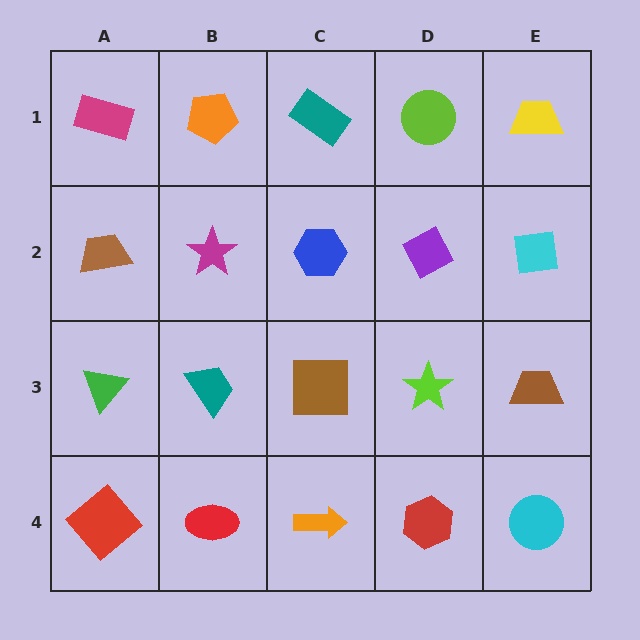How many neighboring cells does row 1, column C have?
3.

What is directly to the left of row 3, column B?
A green triangle.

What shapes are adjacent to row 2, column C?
A teal rectangle (row 1, column C), a brown square (row 3, column C), a magenta star (row 2, column B), a purple diamond (row 2, column D).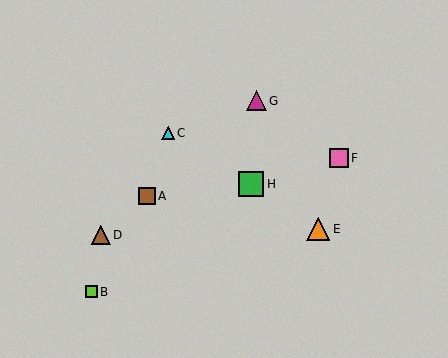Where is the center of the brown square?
The center of the brown square is at (147, 196).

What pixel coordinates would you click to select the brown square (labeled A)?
Click at (147, 196) to select the brown square A.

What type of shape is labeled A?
Shape A is a brown square.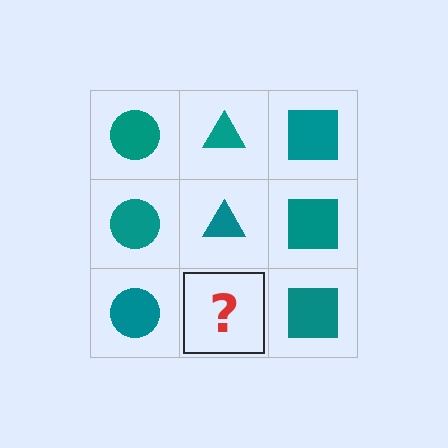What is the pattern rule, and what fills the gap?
The rule is that each column has a consistent shape. The gap should be filled with a teal triangle.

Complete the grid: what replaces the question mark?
The question mark should be replaced with a teal triangle.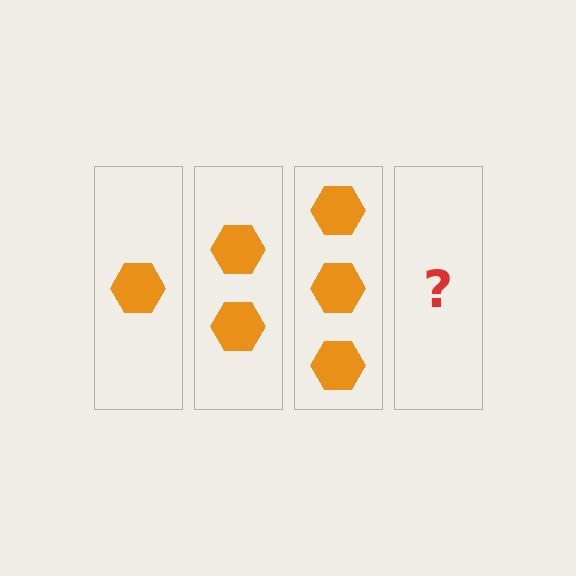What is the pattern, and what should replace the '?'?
The pattern is that each step adds one more hexagon. The '?' should be 4 hexagons.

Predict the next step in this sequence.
The next step is 4 hexagons.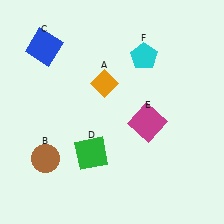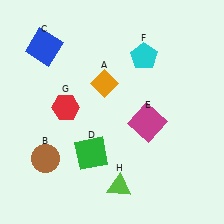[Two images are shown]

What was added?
A red hexagon (G), a lime triangle (H) were added in Image 2.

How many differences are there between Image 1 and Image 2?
There are 2 differences between the two images.